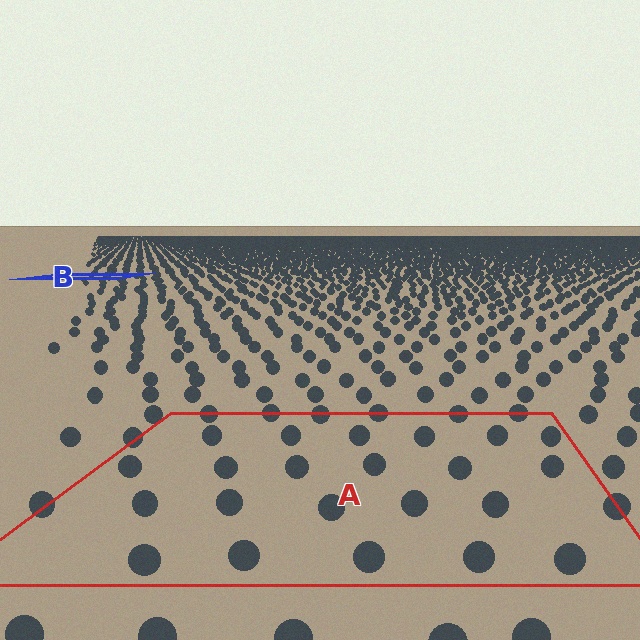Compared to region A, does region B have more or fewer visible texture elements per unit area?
Region B has more texture elements per unit area — they are packed more densely because it is farther away.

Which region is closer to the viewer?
Region A is closer. The texture elements there are larger and more spread out.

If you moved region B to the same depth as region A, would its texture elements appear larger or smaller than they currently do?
They would appear larger. At a closer depth, the same texture elements are projected at a bigger on-screen size.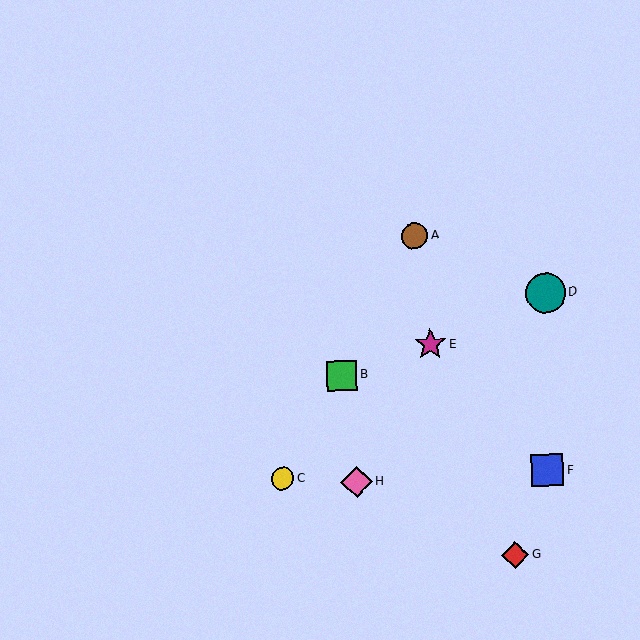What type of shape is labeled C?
Shape C is a yellow circle.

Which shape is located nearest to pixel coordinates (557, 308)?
The teal circle (labeled D) at (545, 293) is nearest to that location.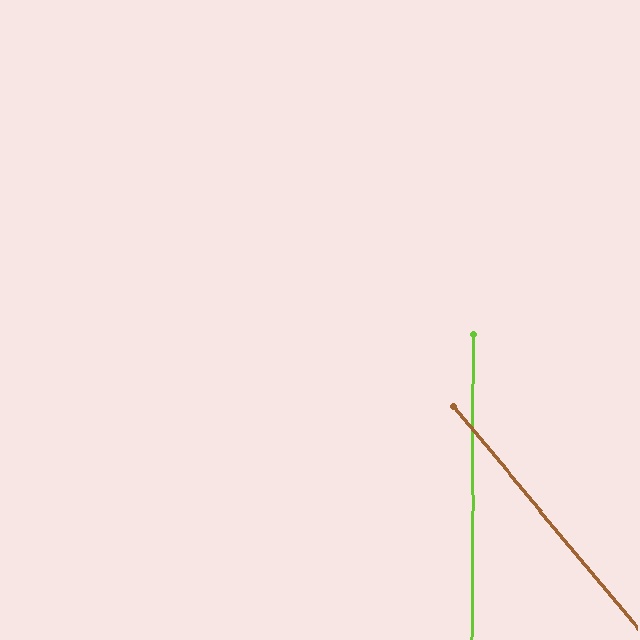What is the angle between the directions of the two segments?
Approximately 40 degrees.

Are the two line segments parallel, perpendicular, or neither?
Neither parallel nor perpendicular — they differ by about 40°.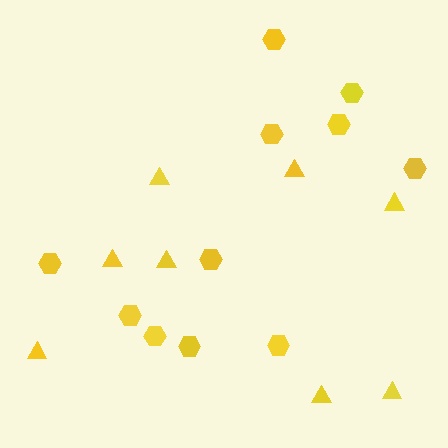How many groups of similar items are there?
There are 2 groups: one group of triangles (8) and one group of hexagons (11).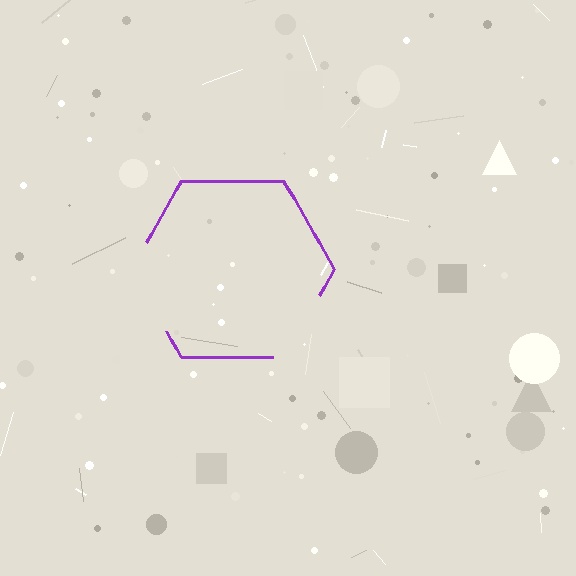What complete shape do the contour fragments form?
The contour fragments form a hexagon.